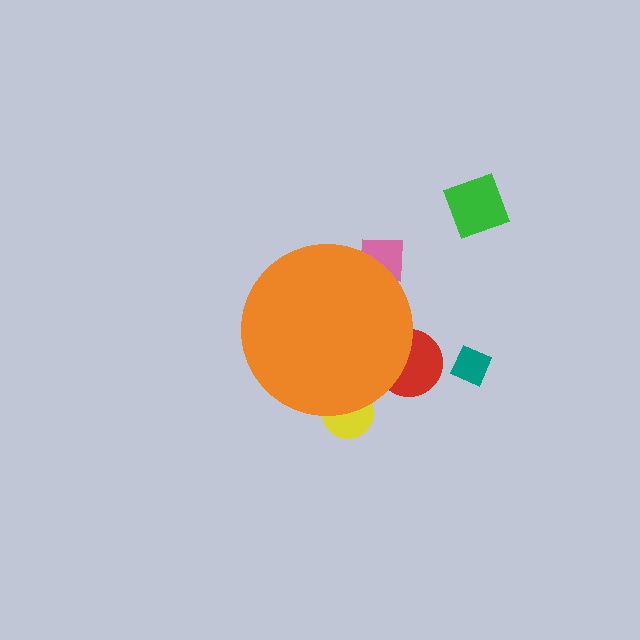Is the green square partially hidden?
No, the green square is fully visible.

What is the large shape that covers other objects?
An orange circle.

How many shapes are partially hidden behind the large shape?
3 shapes are partially hidden.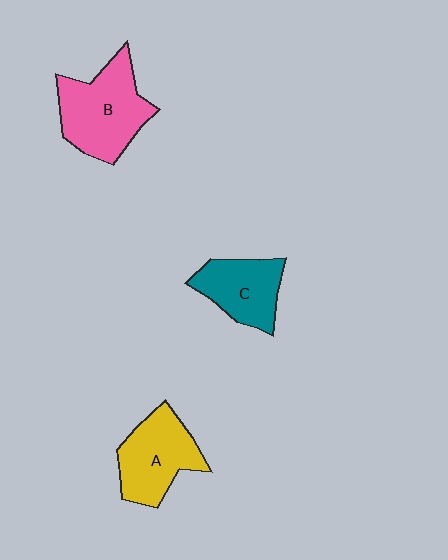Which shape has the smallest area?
Shape C (teal).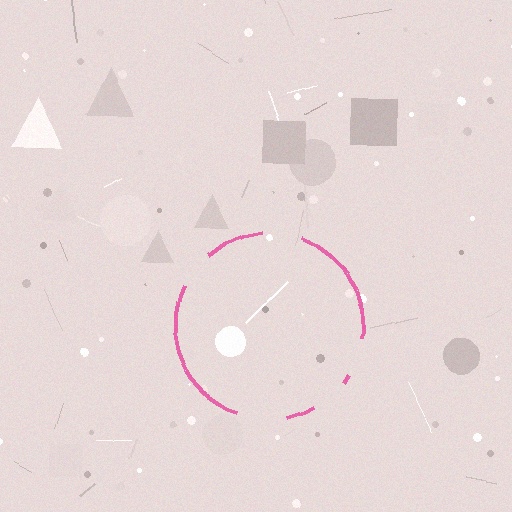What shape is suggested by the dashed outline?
The dashed outline suggests a circle.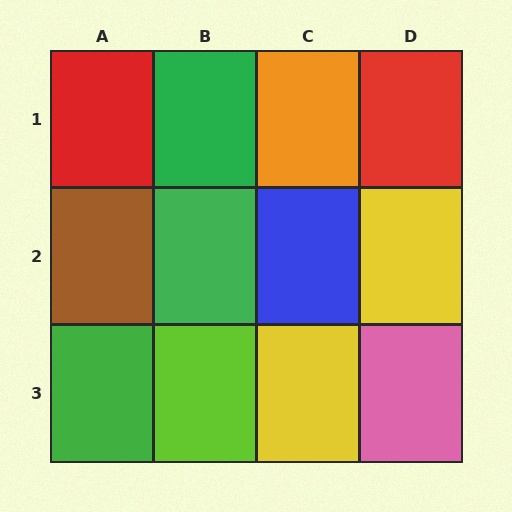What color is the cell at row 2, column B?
Green.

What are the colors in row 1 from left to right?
Red, green, orange, red.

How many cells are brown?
1 cell is brown.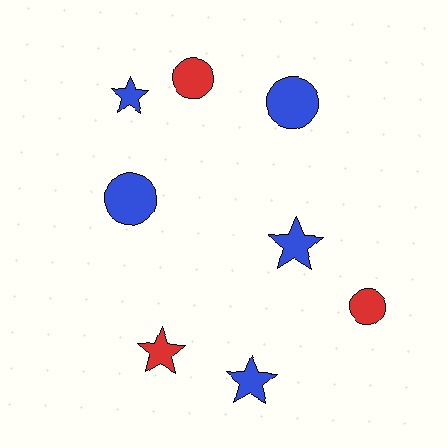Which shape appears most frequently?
Circle, with 4 objects.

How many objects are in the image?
There are 8 objects.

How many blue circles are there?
There are 2 blue circles.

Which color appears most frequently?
Blue, with 5 objects.